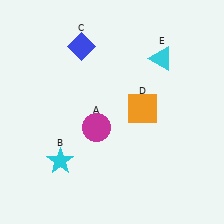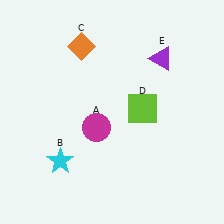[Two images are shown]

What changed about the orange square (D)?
In Image 1, D is orange. In Image 2, it changed to lime.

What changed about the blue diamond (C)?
In Image 1, C is blue. In Image 2, it changed to orange.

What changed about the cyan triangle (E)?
In Image 1, E is cyan. In Image 2, it changed to purple.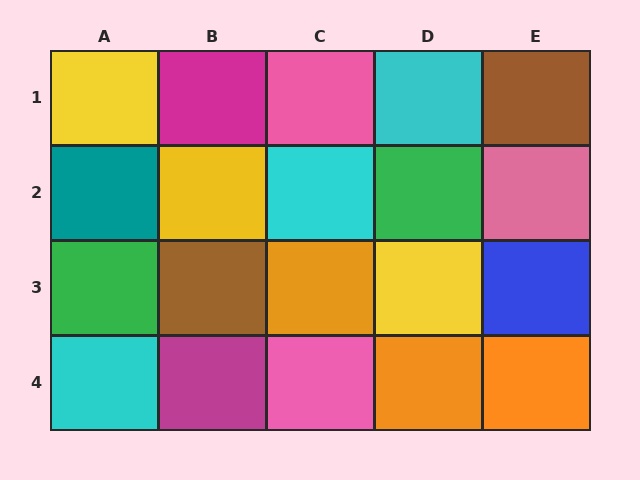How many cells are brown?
2 cells are brown.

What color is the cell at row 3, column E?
Blue.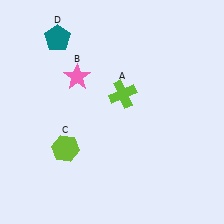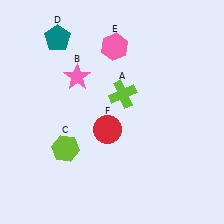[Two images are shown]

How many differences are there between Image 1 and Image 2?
There are 2 differences between the two images.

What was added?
A pink hexagon (E), a red circle (F) were added in Image 2.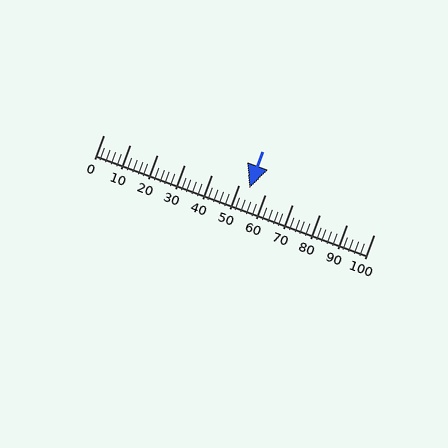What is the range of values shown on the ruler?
The ruler shows values from 0 to 100.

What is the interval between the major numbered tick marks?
The major tick marks are spaced 10 units apart.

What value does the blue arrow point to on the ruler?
The blue arrow points to approximately 54.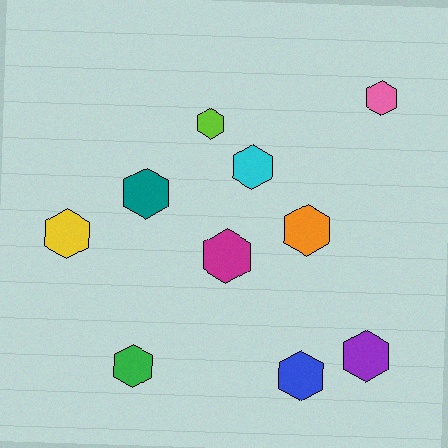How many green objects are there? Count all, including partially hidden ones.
There is 1 green object.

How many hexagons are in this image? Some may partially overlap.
There are 10 hexagons.